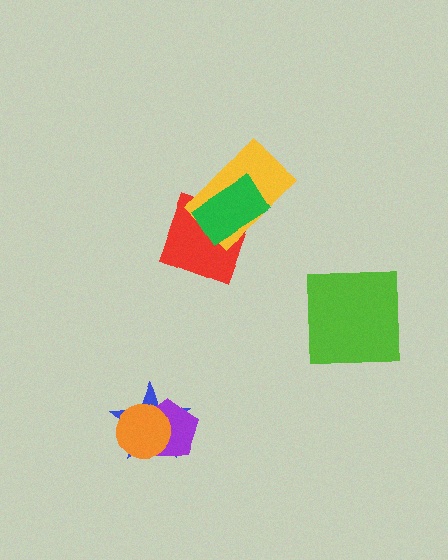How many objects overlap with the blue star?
2 objects overlap with the blue star.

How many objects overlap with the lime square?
0 objects overlap with the lime square.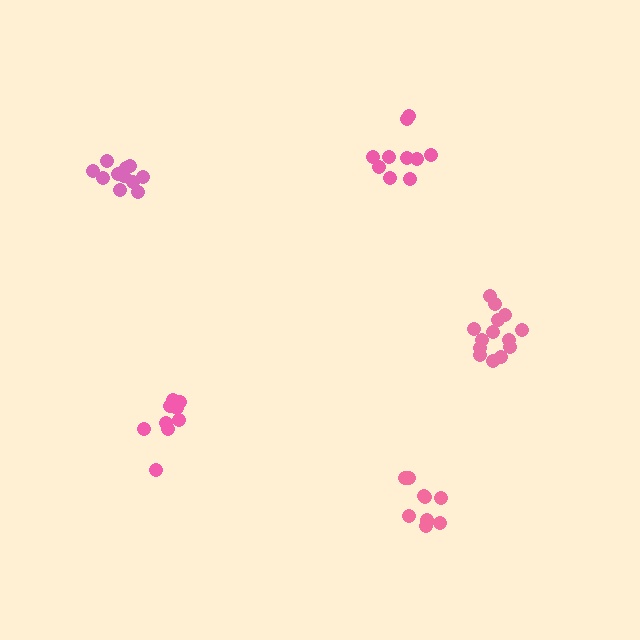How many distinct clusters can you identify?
There are 5 distinct clusters.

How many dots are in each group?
Group 1: 14 dots, Group 2: 9 dots, Group 3: 9 dots, Group 4: 10 dots, Group 5: 11 dots (53 total).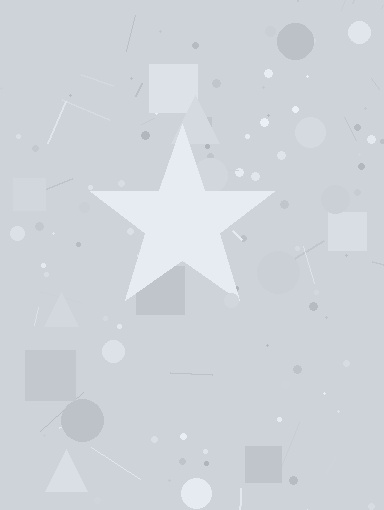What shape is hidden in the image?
A star is hidden in the image.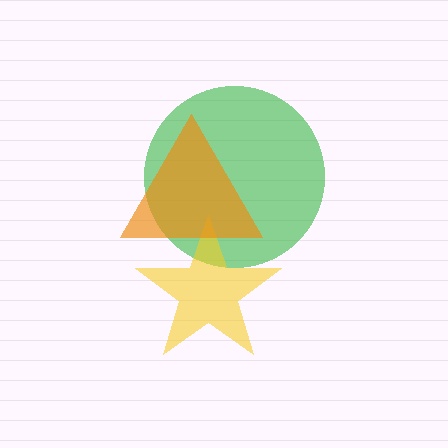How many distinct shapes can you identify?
There are 3 distinct shapes: a green circle, a yellow star, an orange triangle.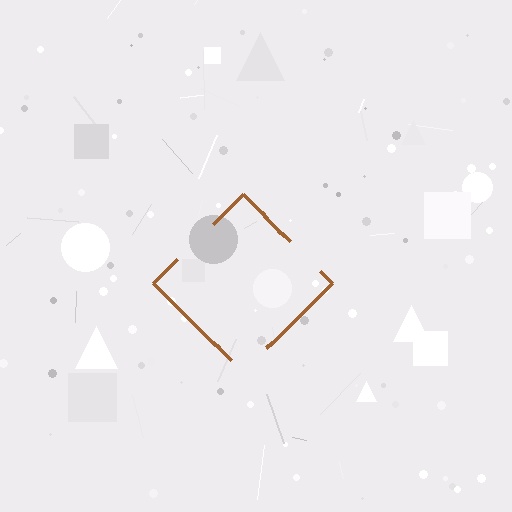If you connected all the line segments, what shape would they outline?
They would outline a diamond.